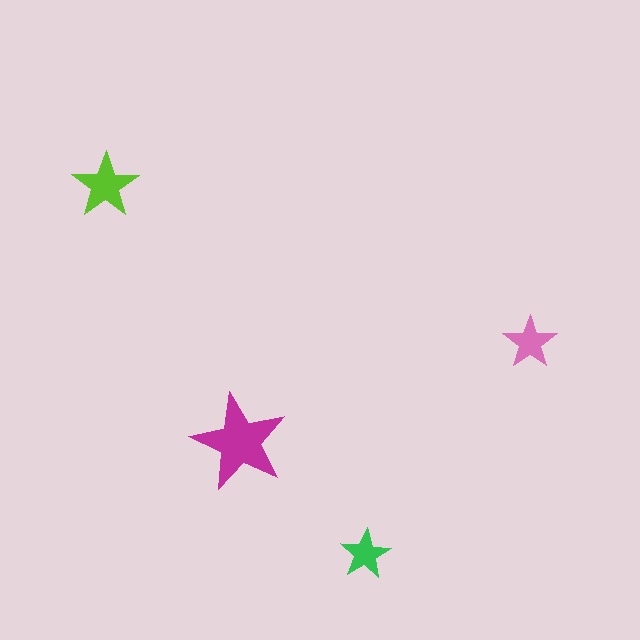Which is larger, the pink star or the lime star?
The lime one.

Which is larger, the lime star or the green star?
The lime one.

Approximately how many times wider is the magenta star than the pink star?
About 2 times wider.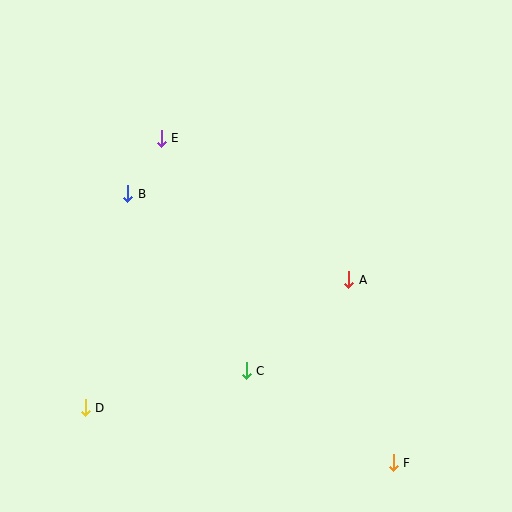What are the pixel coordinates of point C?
Point C is at (246, 371).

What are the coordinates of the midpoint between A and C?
The midpoint between A and C is at (298, 325).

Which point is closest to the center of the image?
Point A at (349, 280) is closest to the center.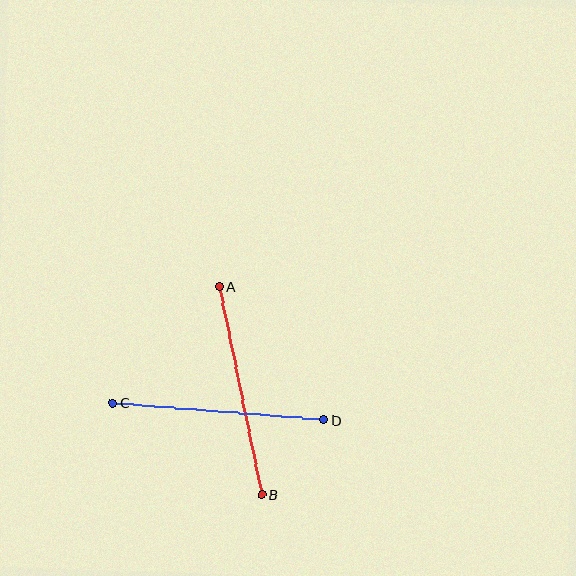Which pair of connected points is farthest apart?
Points A and B are farthest apart.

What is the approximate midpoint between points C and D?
The midpoint is at approximately (218, 412) pixels.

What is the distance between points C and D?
The distance is approximately 211 pixels.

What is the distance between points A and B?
The distance is approximately 212 pixels.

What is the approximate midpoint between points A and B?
The midpoint is at approximately (241, 390) pixels.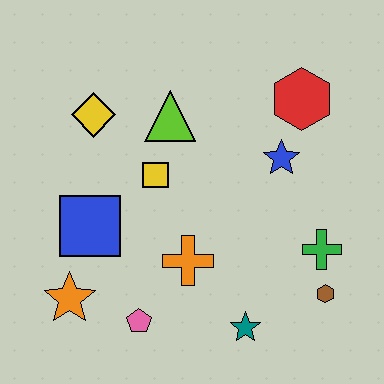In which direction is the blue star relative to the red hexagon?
The blue star is below the red hexagon.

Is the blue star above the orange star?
Yes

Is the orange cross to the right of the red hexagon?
No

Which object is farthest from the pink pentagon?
The red hexagon is farthest from the pink pentagon.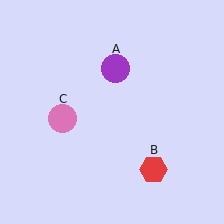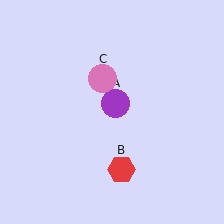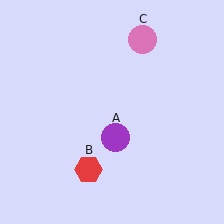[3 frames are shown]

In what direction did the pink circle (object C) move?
The pink circle (object C) moved up and to the right.